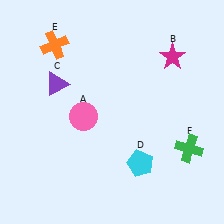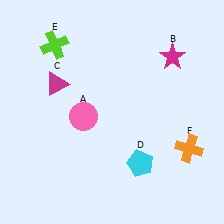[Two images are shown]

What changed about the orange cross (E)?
In Image 1, E is orange. In Image 2, it changed to lime.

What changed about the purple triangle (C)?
In Image 1, C is purple. In Image 2, it changed to magenta.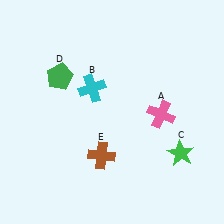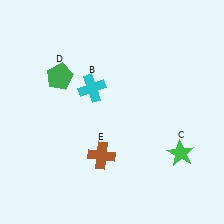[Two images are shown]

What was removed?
The pink cross (A) was removed in Image 2.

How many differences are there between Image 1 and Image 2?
There is 1 difference between the two images.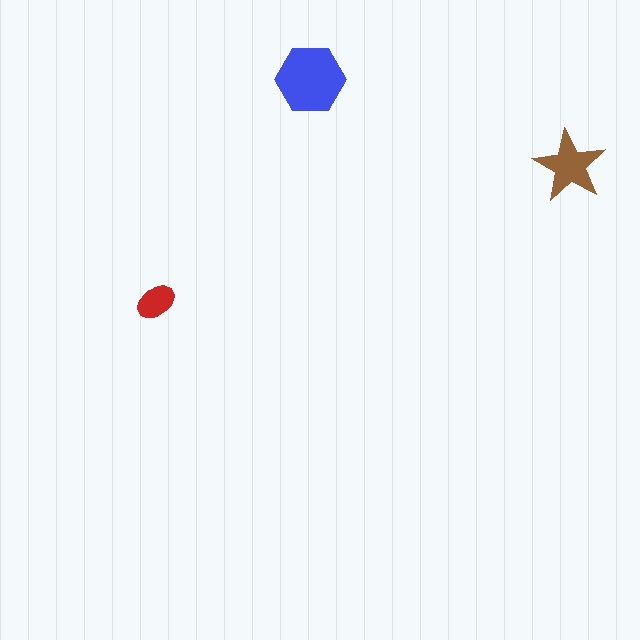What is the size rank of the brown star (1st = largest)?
2nd.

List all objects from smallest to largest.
The red ellipse, the brown star, the blue hexagon.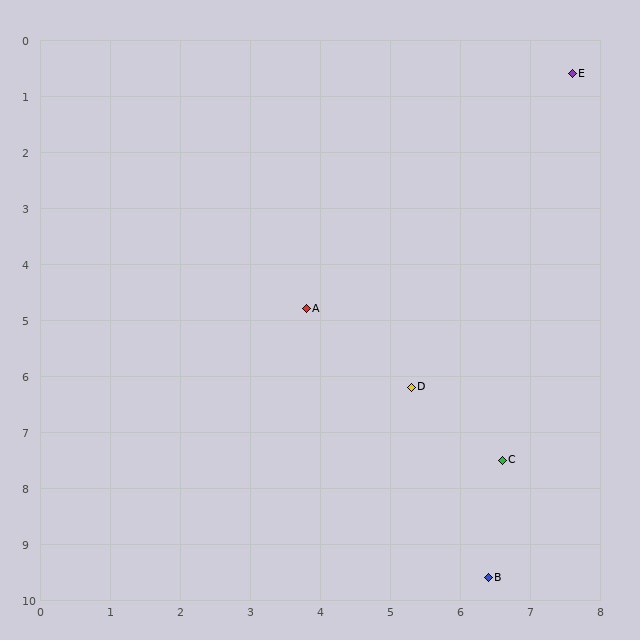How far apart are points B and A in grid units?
Points B and A are about 5.5 grid units apart.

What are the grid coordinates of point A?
Point A is at approximately (3.8, 4.8).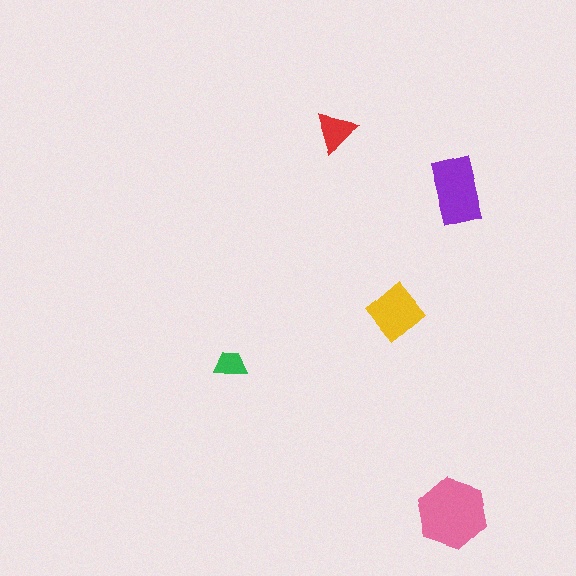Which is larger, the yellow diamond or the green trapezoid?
The yellow diamond.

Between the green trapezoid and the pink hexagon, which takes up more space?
The pink hexagon.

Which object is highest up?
The red triangle is topmost.